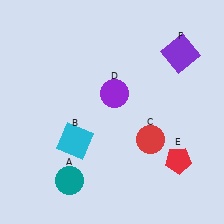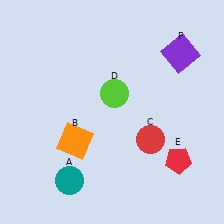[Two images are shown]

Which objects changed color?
B changed from cyan to orange. D changed from purple to lime.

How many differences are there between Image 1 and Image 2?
There are 2 differences between the two images.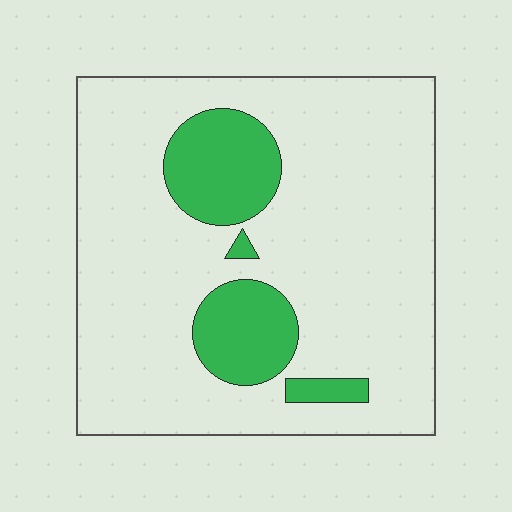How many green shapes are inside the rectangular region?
4.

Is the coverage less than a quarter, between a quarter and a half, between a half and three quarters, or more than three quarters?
Less than a quarter.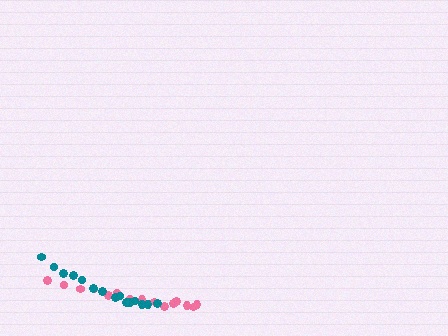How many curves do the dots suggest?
There are 2 distinct paths.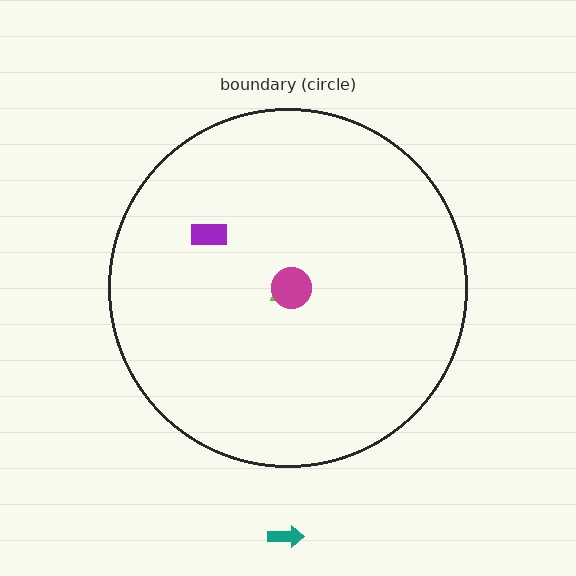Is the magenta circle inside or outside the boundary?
Inside.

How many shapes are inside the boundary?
3 inside, 1 outside.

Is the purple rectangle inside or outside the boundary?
Inside.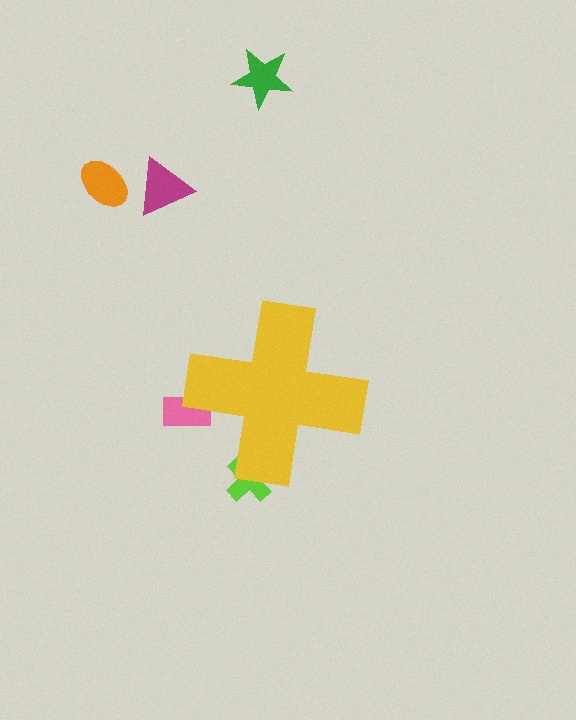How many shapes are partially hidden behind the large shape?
2 shapes are partially hidden.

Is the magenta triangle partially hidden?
No, the magenta triangle is fully visible.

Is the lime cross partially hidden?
Yes, the lime cross is partially hidden behind the yellow cross.